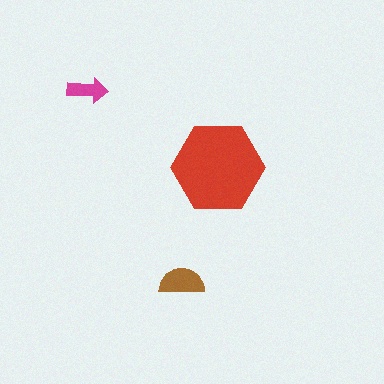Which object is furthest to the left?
The magenta arrow is leftmost.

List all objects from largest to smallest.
The red hexagon, the brown semicircle, the magenta arrow.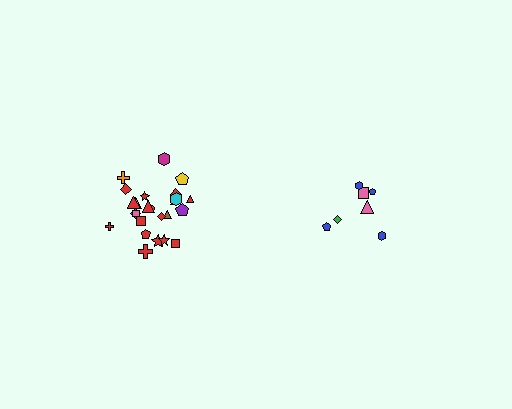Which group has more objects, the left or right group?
The left group.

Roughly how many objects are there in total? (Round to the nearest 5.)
Roughly 30 objects in total.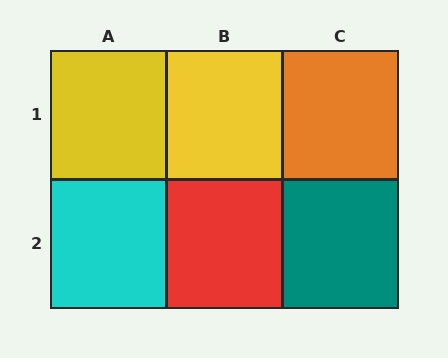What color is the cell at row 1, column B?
Yellow.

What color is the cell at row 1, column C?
Orange.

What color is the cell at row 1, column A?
Yellow.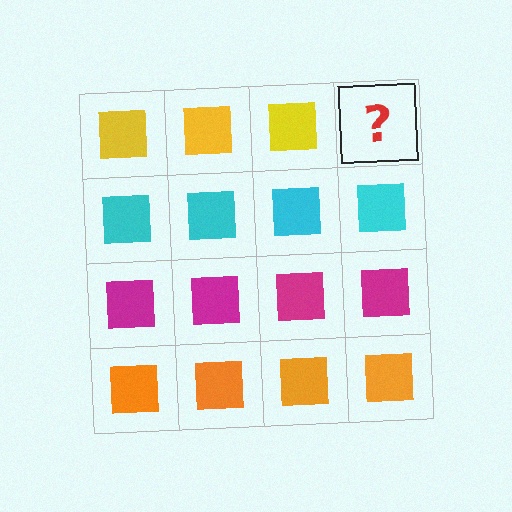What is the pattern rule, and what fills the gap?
The rule is that each row has a consistent color. The gap should be filled with a yellow square.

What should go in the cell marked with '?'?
The missing cell should contain a yellow square.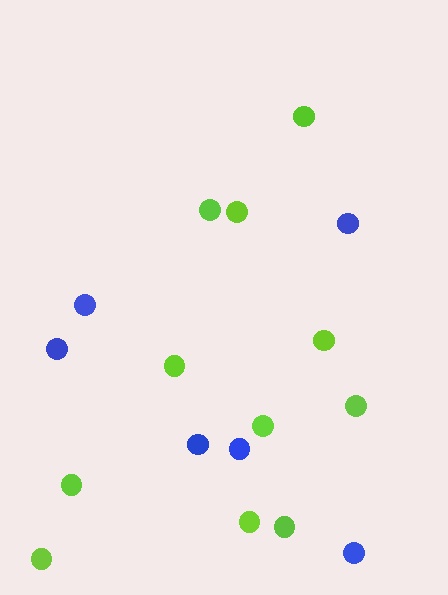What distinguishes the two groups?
There are 2 groups: one group of lime circles (11) and one group of blue circles (6).